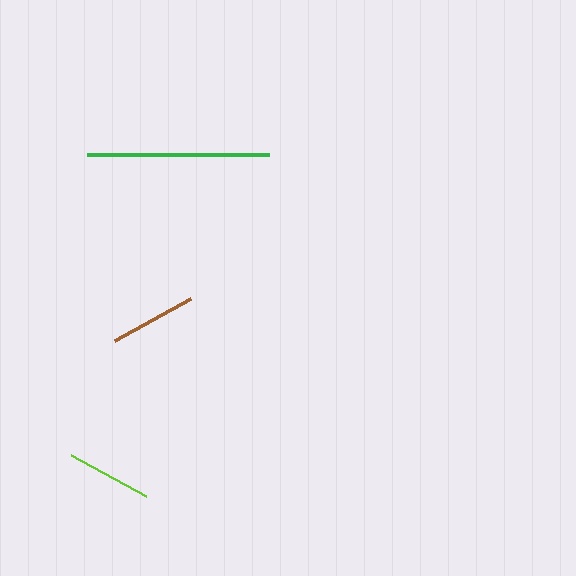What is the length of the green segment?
The green segment is approximately 182 pixels long.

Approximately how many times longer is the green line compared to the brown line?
The green line is approximately 2.1 times the length of the brown line.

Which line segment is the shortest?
The lime line is the shortest at approximately 85 pixels.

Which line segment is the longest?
The green line is the longest at approximately 182 pixels.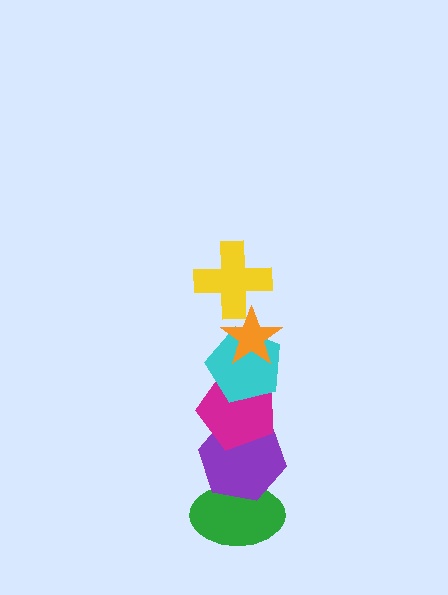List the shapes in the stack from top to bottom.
From top to bottom: the yellow cross, the orange star, the cyan pentagon, the magenta pentagon, the purple hexagon, the green ellipse.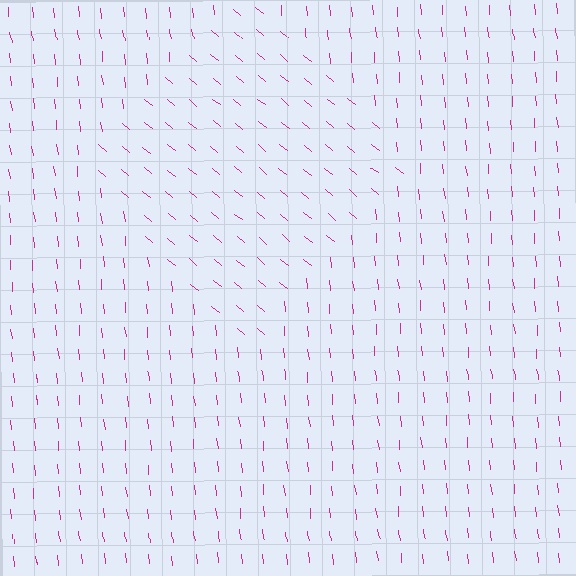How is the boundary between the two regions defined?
The boundary is defined purely by a change in line orientation (approximately 45 degrees difference). All lines are the same color and thickness.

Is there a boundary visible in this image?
Yes, there is a texture boundary formed by a change in line orientation.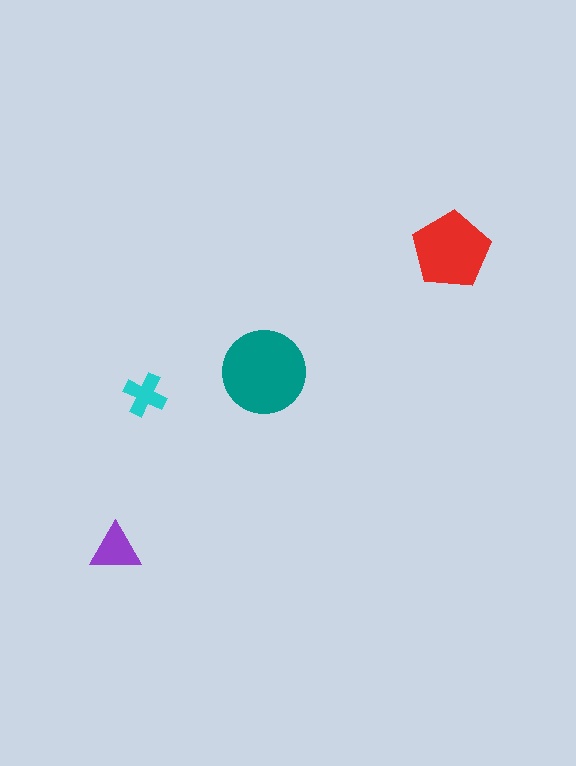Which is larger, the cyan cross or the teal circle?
The teal circle.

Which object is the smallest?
The cyan cross.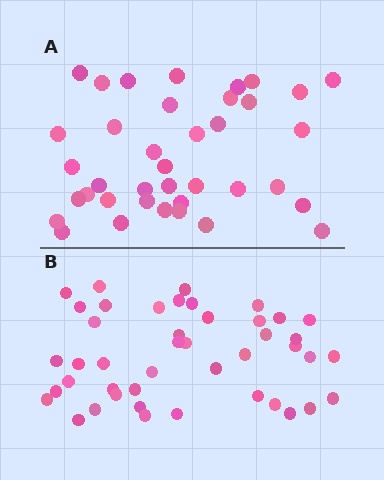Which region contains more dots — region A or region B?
Region B (the bottom region) has more dots.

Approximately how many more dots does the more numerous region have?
Region B has about 6 more dots than region A.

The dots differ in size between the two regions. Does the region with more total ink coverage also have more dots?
No. Region A has more total ink coverage because its dots are larger, but region B actually contains more individual dots. Total area can be misleading — the number of items is what matters here.